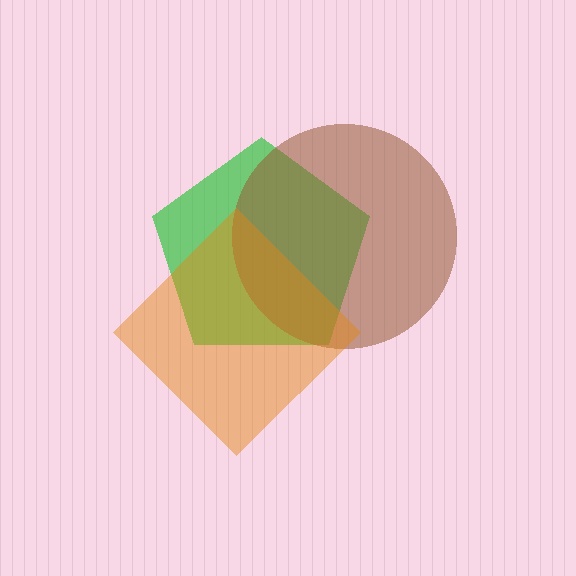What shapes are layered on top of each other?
The layered shapes are: a green pentagon, a brown circle, an orange diamond.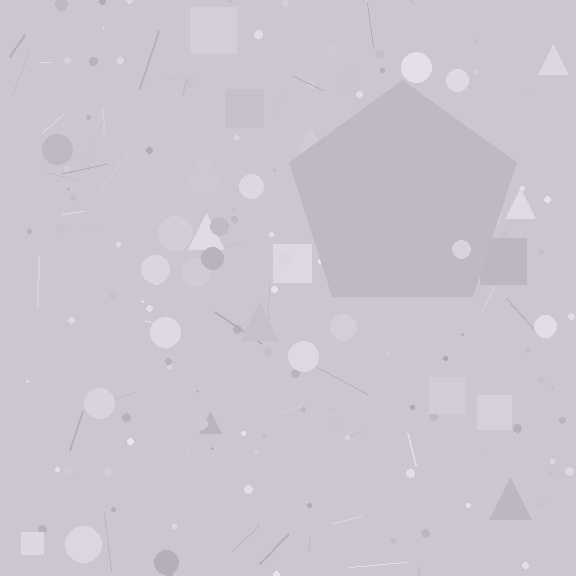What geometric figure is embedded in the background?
A pentagon is embedded in the background.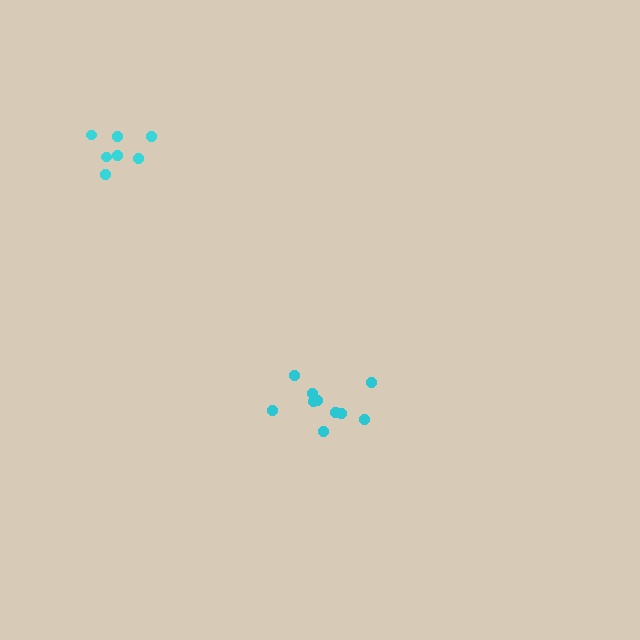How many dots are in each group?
Group 1: 10 dots, Group 2: 7 dots (17 total).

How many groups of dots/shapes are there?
There are 2 groups.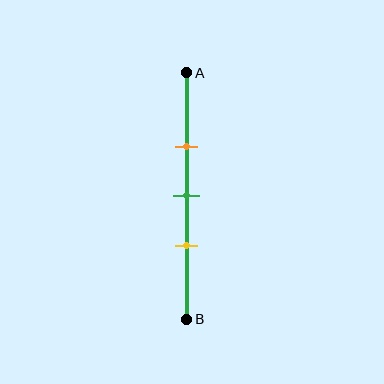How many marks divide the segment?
There are 3 marks dividing the segment.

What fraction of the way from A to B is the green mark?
The green mark is approximately 50% (0.5) of the way from A to B.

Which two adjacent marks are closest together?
The green and yellow marks are the closest adjacent pair.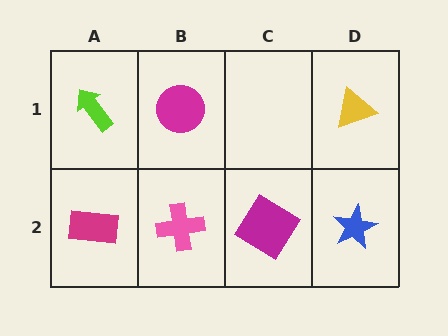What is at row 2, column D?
A blue star.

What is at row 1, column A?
A lime arrow.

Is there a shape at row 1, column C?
No, that cell is empty.